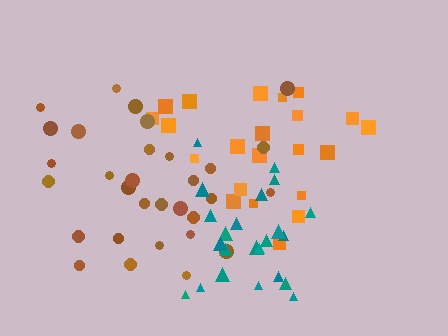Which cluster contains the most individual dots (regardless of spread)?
Brown (31).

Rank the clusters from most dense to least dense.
teal, brown, orange.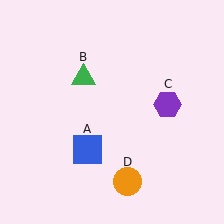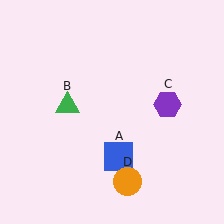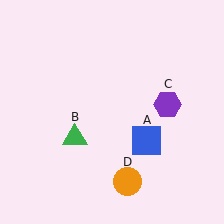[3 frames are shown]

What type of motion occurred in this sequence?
The blue square (object A), green triangle (object B) rotated counterclockwise around the center of the scene.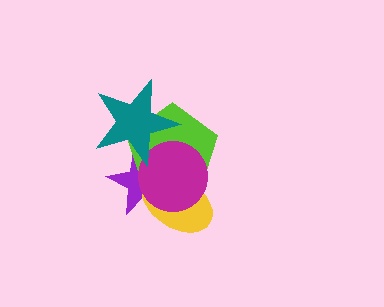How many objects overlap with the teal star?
3 objects overlap with the teal star.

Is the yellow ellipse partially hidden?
Yes, it is partially covered by another shape.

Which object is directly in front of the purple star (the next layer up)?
The yellow ellipse is directly in front of the purple star.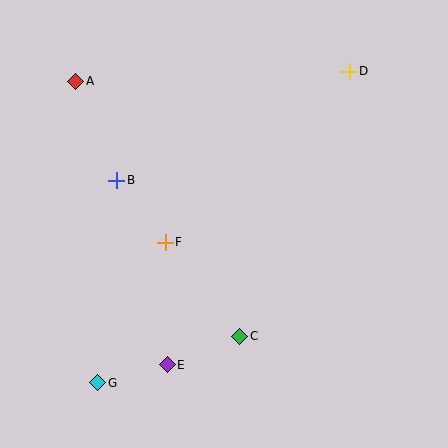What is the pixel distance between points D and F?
The distance between D and F is 251 pixels.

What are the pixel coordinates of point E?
Point E is at (167, 365).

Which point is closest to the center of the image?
Point F at (165, 242) is closest to the center.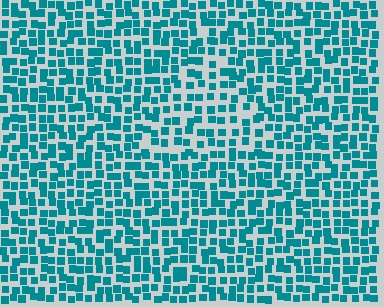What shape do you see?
I see a triangle.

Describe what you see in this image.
The image contains small teal elements arranged at two different densities. A triangle-shaped region is visible where the elements are less densely packed than the surrounding area.